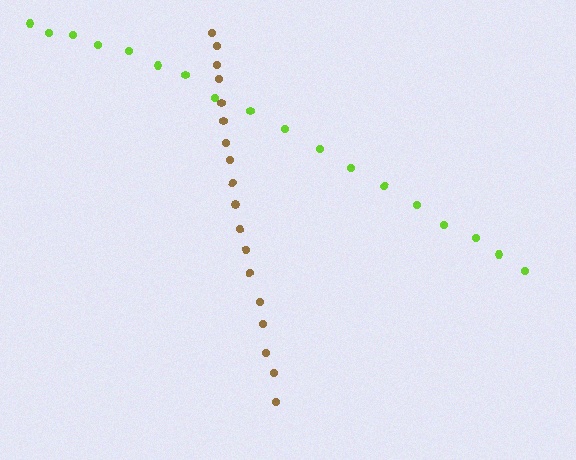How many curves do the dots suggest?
There are 2 distinct paths.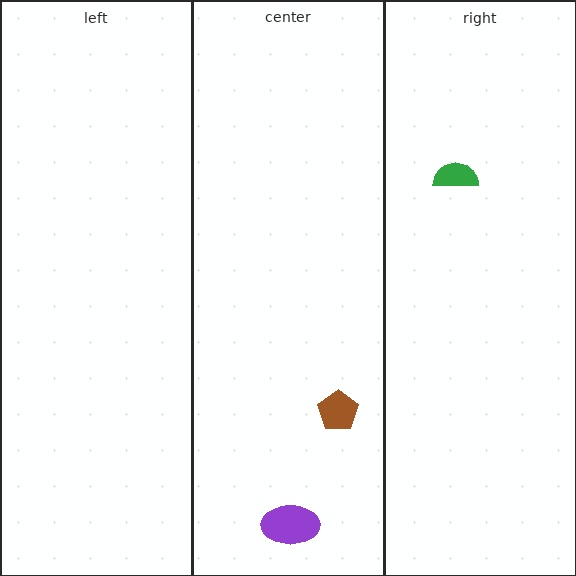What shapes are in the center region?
The purple ellipse, the brown pentagon.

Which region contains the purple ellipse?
The center region.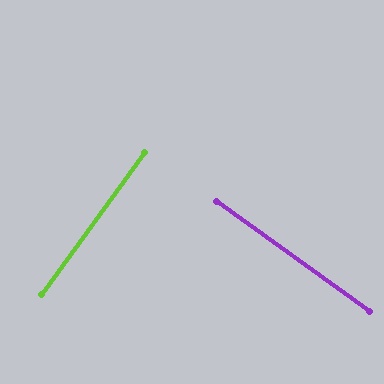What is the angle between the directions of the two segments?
Approximately 90 degrees.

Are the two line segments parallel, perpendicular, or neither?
Perpendicular — they meet at approximately 90°.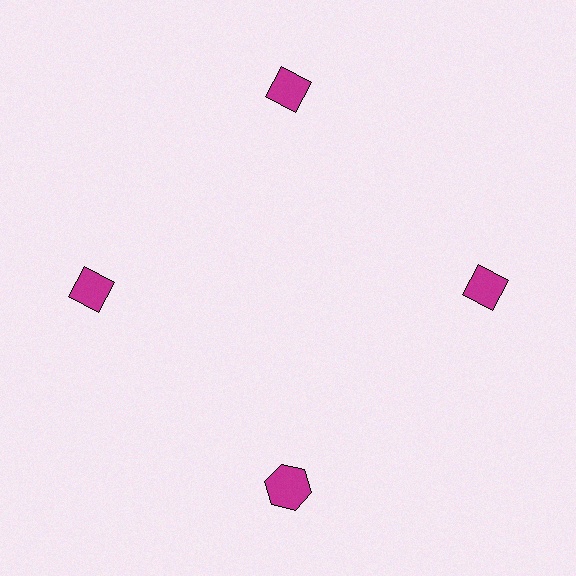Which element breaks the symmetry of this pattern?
The magenta hexagon at roughly the 6 o'clock position breaks the symmetry. All other shapes are magenta diamonds.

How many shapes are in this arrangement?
There are 4 shapes arranged in a ring pattern.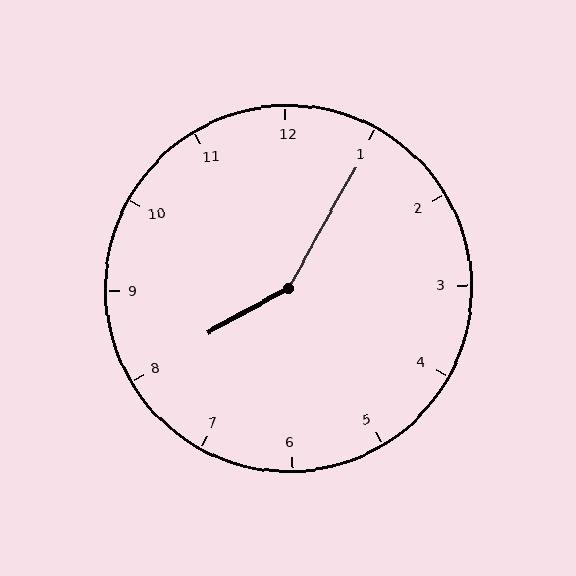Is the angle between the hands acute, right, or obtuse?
It is obtuse.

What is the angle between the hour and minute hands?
Approximately 148 degrees.